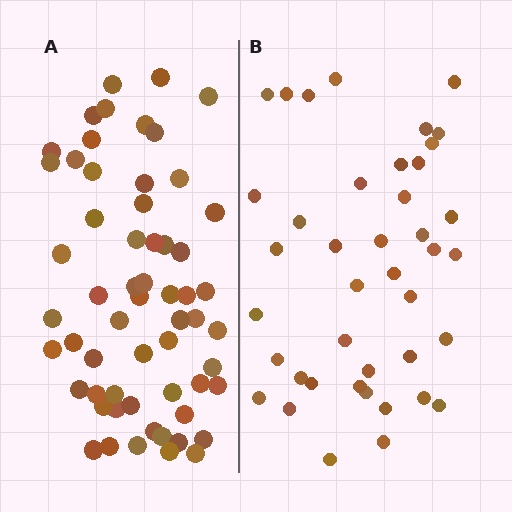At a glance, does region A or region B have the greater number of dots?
Region A (the left region) has more dots.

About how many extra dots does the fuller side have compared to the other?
Region A has approximately 20 more dots than region B.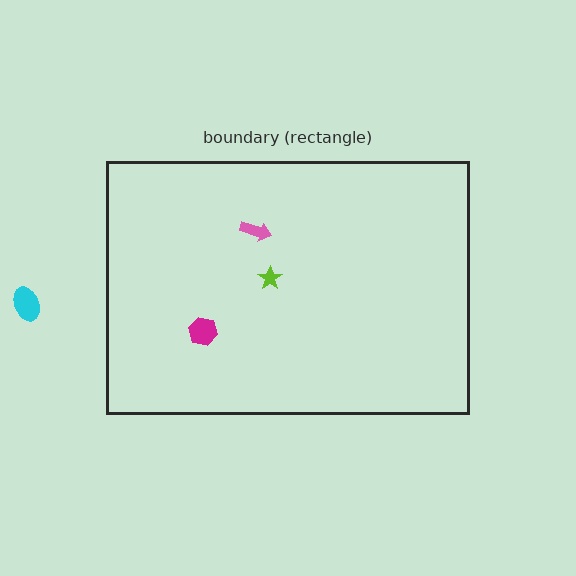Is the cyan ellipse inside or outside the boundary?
Outside.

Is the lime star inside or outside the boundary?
Inside.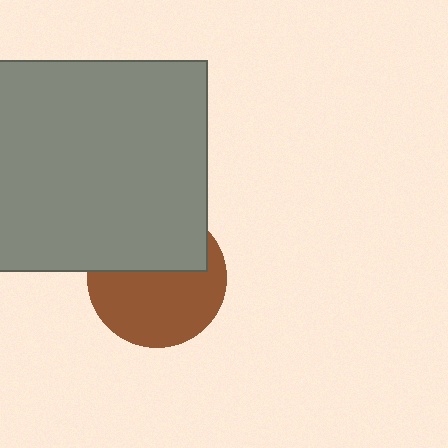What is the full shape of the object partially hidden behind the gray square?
The partially hidden object is a brown circle.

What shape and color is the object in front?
The object in front is a gray square.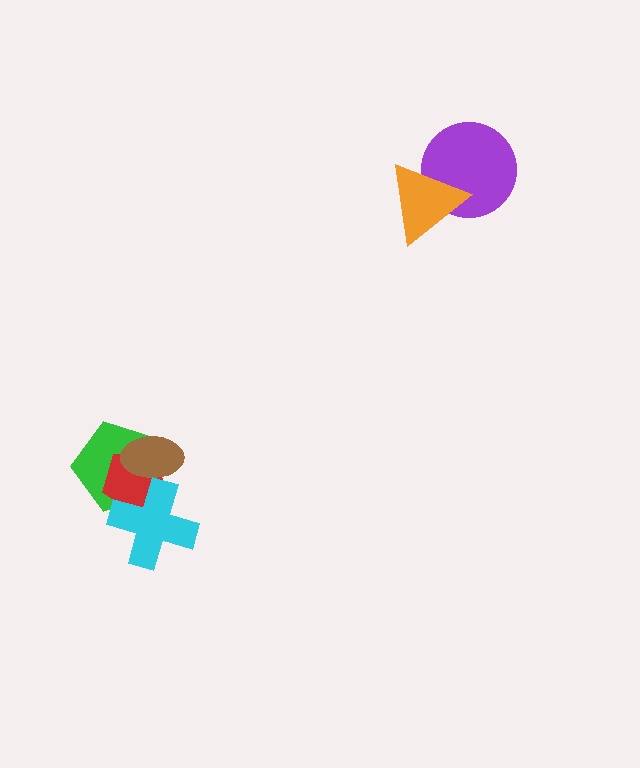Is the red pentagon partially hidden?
Yes, it is partially covered by another shape.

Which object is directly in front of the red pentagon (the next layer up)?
The brown ellipse is directly in front of the red pentagon.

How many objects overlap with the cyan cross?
3 objects overlap with the cyan cross.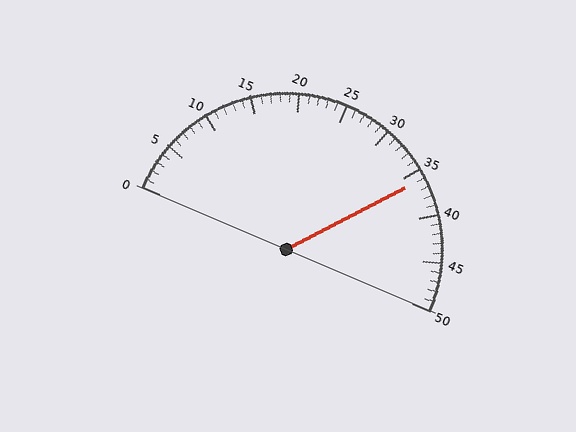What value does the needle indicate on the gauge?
The needle indicates approximately 36.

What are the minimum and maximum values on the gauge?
The gauge ranges from 0 to 50.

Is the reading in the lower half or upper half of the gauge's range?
The reading is in the upper half of the range (0 to 50).